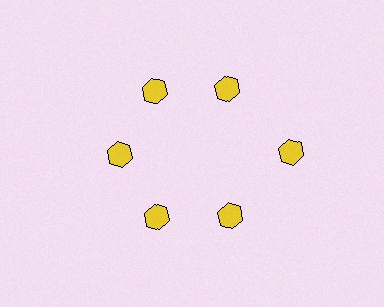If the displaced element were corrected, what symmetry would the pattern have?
It would have 6-fold rotational symmetry — the pattern would map onto itself every 60 degrees.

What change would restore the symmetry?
The symmetry would be restored by moving it inward, back onto the ring so that all 6 hexagons sit at equal angles and equal distance from the center.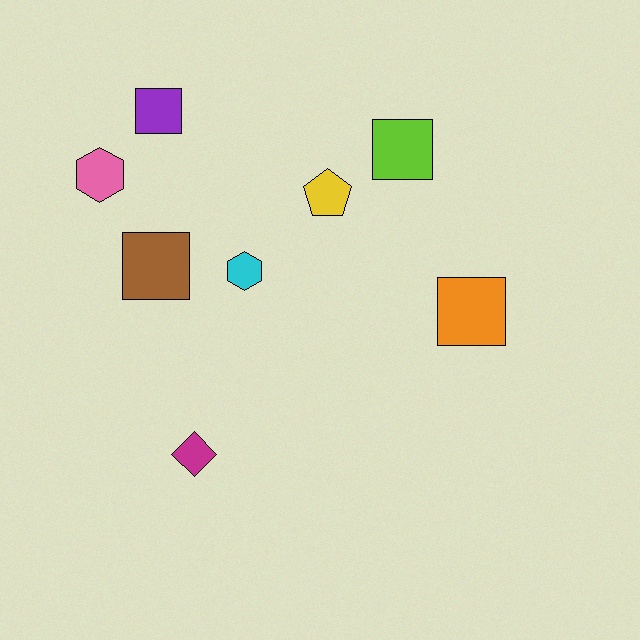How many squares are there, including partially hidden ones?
There are 4 squares.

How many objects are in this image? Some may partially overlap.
There are 8 objects.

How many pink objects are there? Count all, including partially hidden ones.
There is 1 pink object.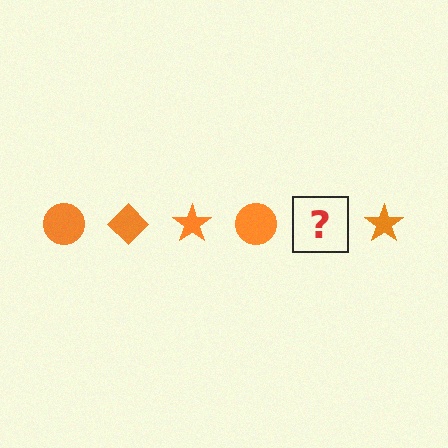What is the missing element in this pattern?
The missing element is an orange diamond.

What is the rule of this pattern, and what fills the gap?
The rule is that the pattern cycles through circle, diamond, star shapes in orange. The gap should be filled with an orange diamond.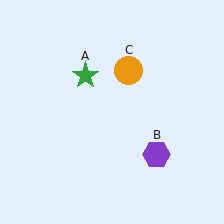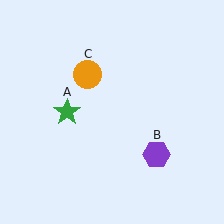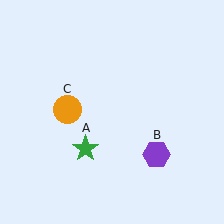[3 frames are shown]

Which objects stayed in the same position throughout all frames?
Purple hexagon (object B) remained stationary.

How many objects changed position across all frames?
2 objects changed position: green star (object A), orange circle (object C).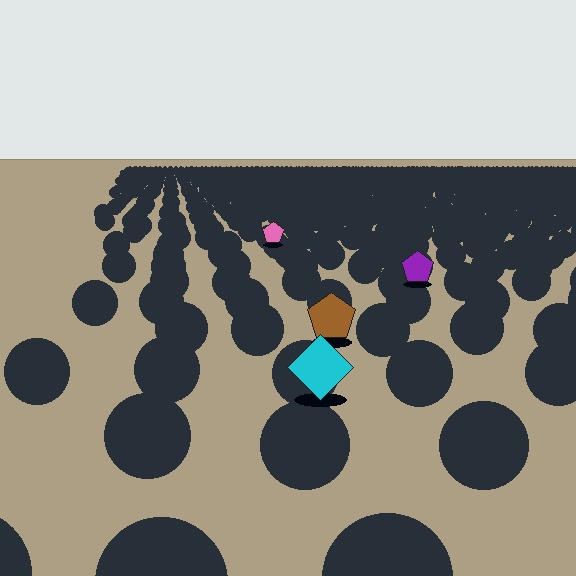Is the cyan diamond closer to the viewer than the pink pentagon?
Yes. The cyan diamond is closer — you can tell from the texture gradient: the ground texture is coarser near it.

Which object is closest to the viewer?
The cyan diamond is closest. The texture marks near it are larger and more spread out.